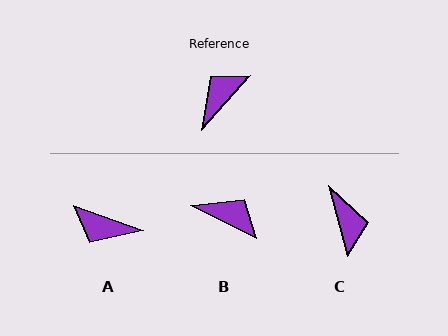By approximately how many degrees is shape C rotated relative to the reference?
Approximately 123 degrees clockwise.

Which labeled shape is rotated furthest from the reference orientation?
C, about 123 degrees away.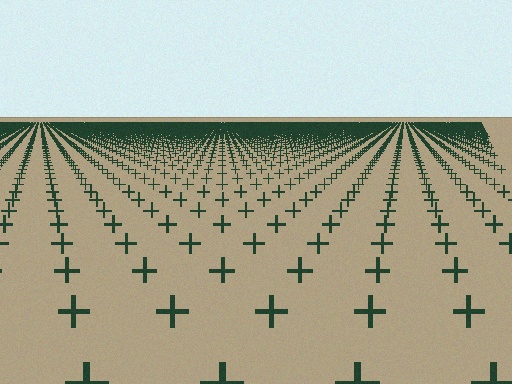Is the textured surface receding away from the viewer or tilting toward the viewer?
The surface is receding away from the viewer. Texture elements get smaller and denser toward the top.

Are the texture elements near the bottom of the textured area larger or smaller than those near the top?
Larger. Near the bottom, elements are closer to the viewer and appear at a bigger on-screen size.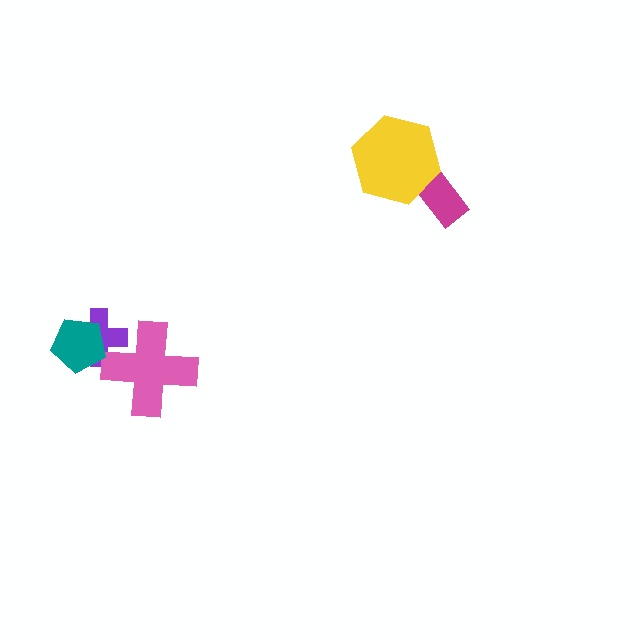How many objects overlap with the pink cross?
1 object overlaps with the pink cross.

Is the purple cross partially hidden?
Yes, it is partially covered by another shape.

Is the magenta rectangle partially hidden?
Yes, it is partially covered by another shape.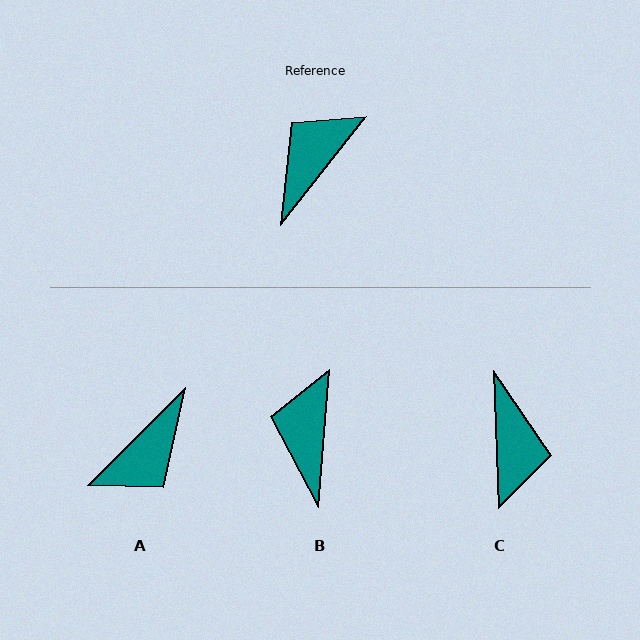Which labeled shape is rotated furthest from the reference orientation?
A, about 174 degrees away.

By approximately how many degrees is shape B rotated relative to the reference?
Approximately 34 degrees counter-clockwise.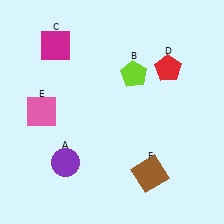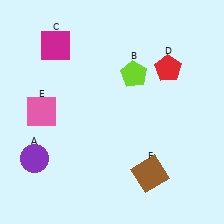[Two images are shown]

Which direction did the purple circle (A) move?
The purple circle (A) moved left.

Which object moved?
The purple circle (A) moved left.